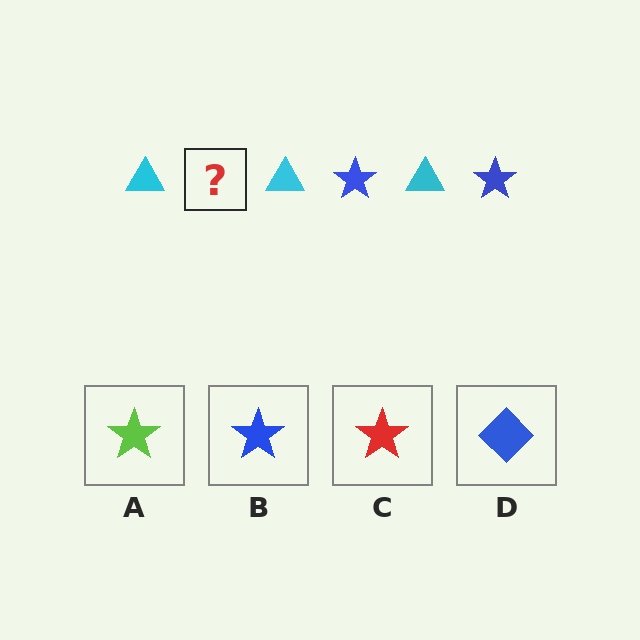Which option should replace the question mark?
Option B.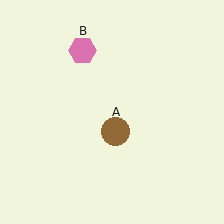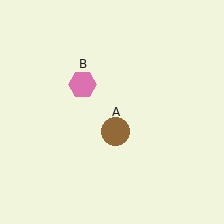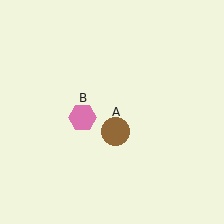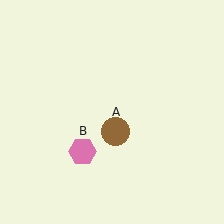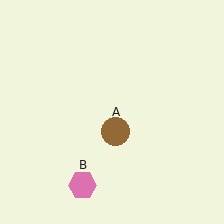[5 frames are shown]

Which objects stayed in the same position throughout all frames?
Brown circle (object A) remained stationary.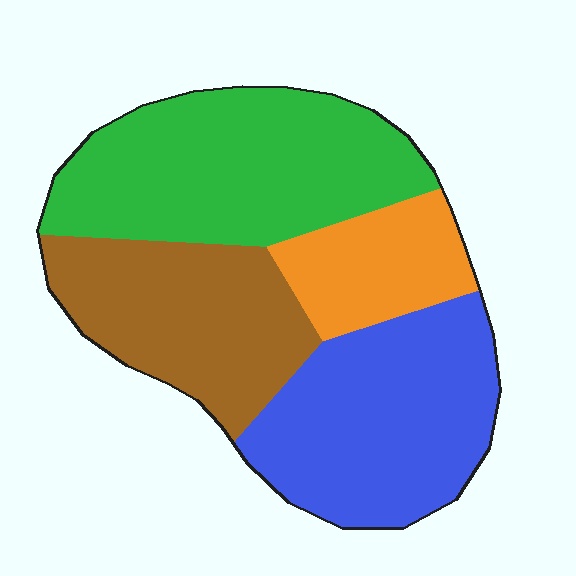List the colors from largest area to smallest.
From largest to smallest: green, blue, brown, orange.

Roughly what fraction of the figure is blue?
Blue covers 30% of the figure.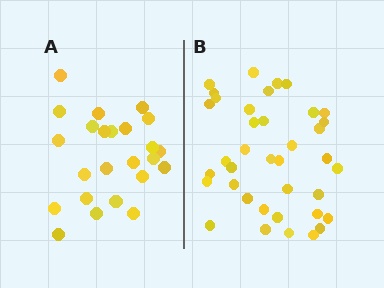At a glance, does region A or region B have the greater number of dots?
Region B (the right region) has more dots.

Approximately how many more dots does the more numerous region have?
Region B has approximately 15 more dots than region A.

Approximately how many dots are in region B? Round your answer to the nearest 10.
About 40 dots. (The exact count is 38, which rounds to 40.)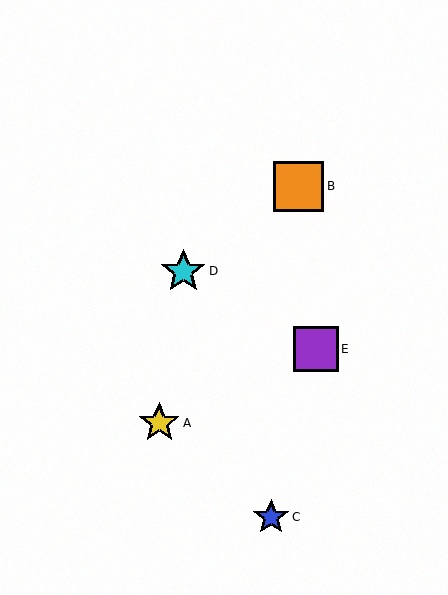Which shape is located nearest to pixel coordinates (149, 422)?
The yellow star (labeled A) at (159, 423) is nearest to that location.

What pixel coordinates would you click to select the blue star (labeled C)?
Click at (271, 517) to select the blue star C.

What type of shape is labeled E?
Shape E is a purple square.